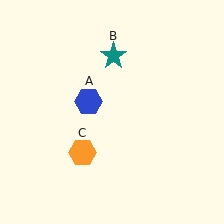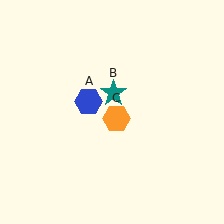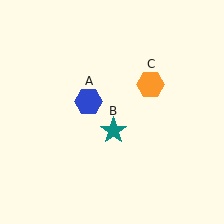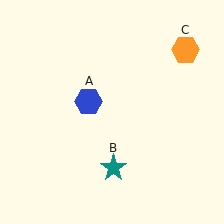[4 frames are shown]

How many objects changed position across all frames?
2 objects changed position: teal star (object B), orange hexagon (object C).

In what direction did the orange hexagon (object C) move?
The orange hexagon (object C) moved up and to the right.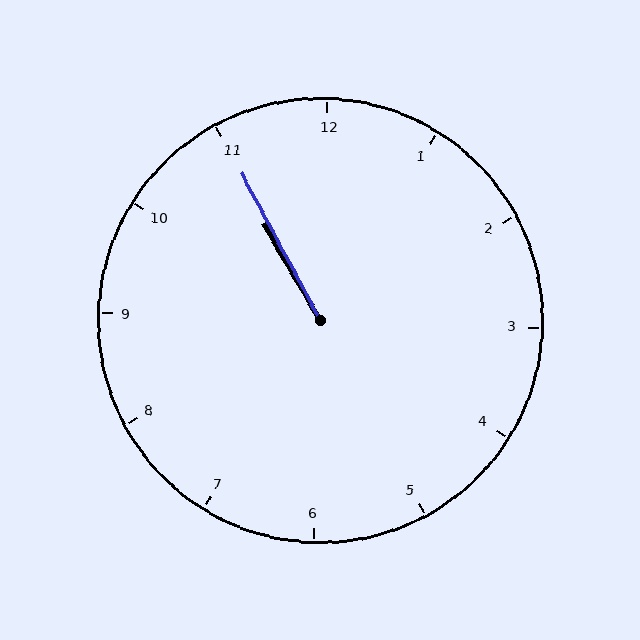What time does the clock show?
10:55.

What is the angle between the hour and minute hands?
Approximately 2 degrees.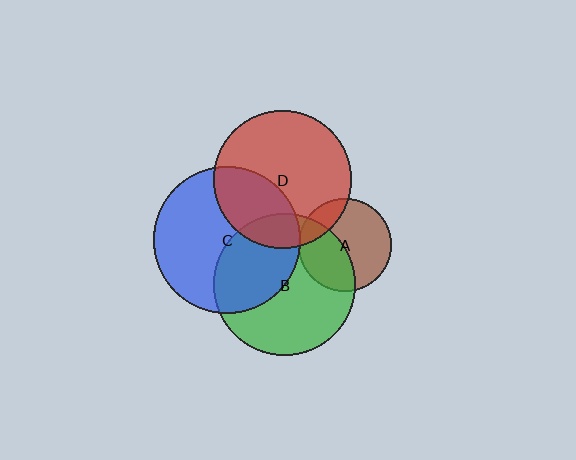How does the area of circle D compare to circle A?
Approximately 2.2 times.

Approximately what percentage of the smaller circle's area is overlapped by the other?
Approximately 40%.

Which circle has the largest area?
Circle C (blue).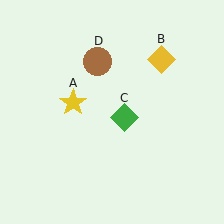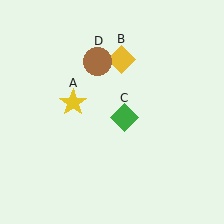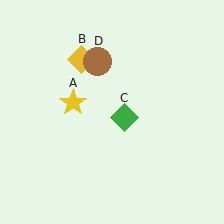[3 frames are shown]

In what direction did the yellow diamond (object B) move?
The yellow diamond (object B) moved left.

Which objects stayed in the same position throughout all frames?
Yellow star (object A) and green diamond (object C) and brown circle (object D) remained stationary.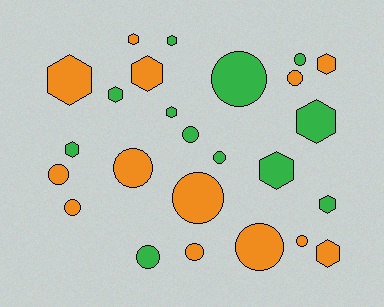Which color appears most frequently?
Orange, with 13 objects.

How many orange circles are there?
There are 8 orange circles.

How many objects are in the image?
There are 25 objects.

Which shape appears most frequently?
Circle, with 13 objects.